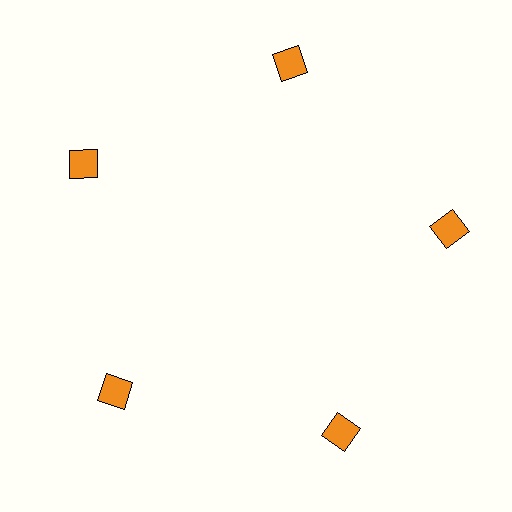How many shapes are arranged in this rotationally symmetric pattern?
There are 5 shapes, arranged in 5 groups of 1.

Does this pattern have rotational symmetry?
Yes, this pattern has 5-fold rotational symmetry. It looks the same after rotating 72 degrees around the center.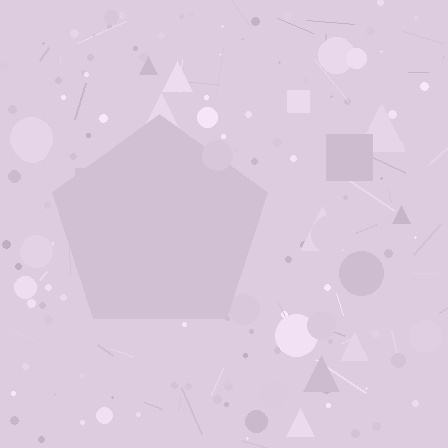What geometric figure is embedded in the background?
A pentagon is embedded in the background.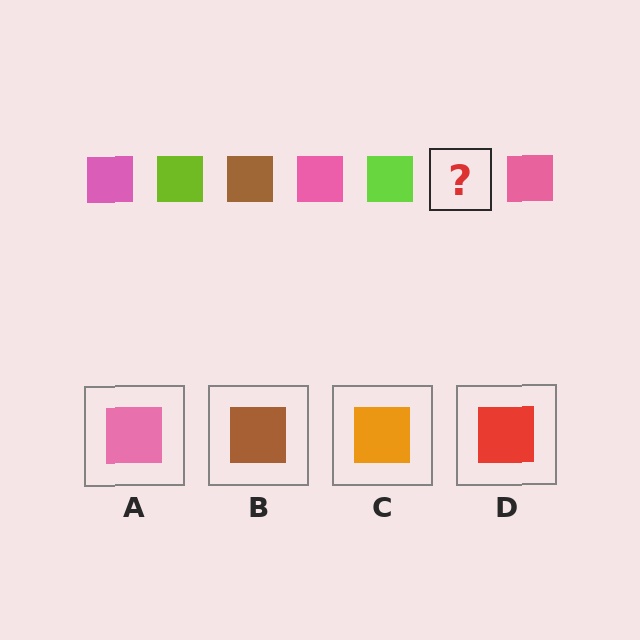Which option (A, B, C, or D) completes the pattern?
B.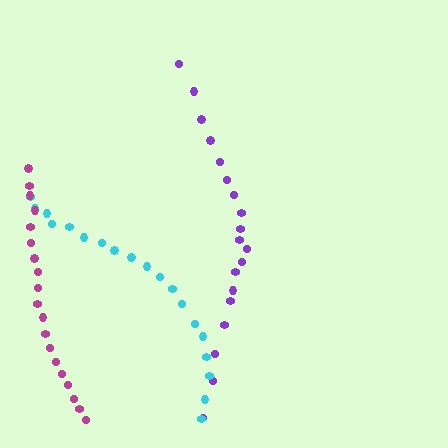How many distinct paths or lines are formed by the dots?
There are 3 distinct paths.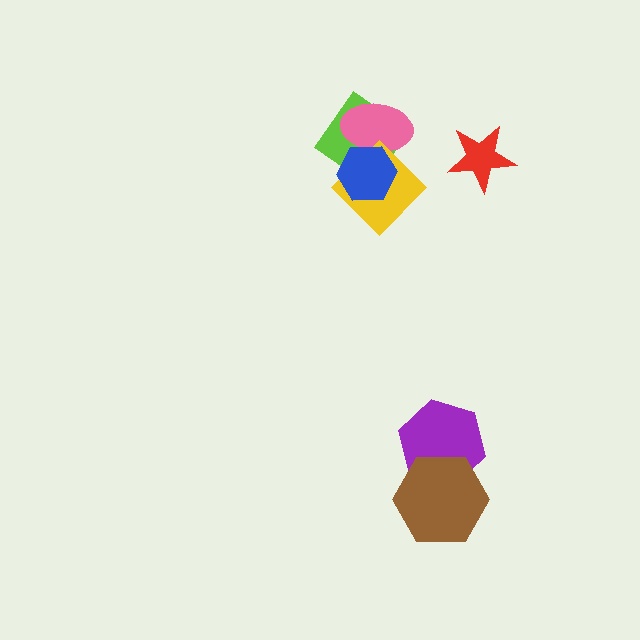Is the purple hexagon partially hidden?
Yes, it is partially covered by another shape.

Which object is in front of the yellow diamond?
The blue hexagon is in front of the yellow diamond.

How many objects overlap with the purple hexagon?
1 object overlaps with the purple hexagon.